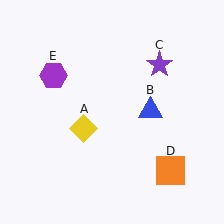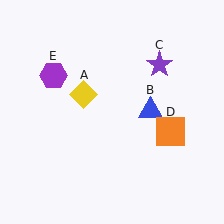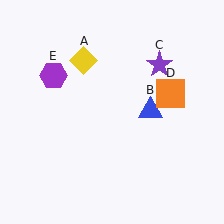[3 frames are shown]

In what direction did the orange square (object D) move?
The orange square (object D) moved up.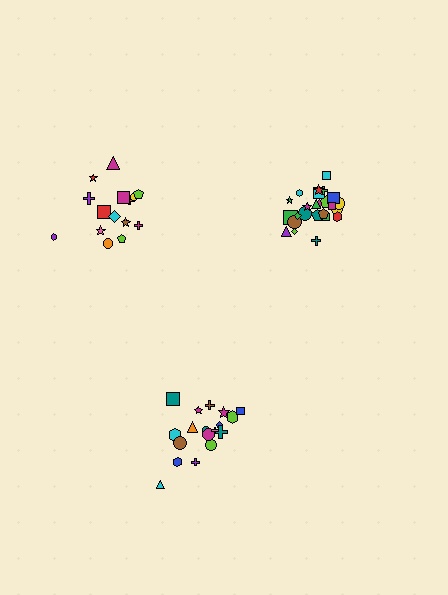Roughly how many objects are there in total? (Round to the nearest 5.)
Roughly 60 objects in total.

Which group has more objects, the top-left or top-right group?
The top-right group.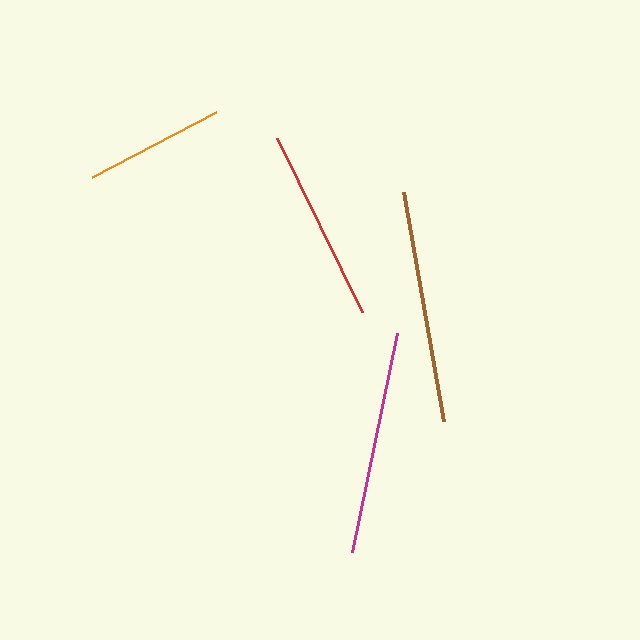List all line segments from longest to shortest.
From longest to shortest: brown, magenta, red, orange.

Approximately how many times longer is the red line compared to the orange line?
The red line is approximately 1.4 times the length of the orange line.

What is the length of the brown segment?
The brown segment is approximately 233 pixels long.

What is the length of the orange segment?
The orange segment is approximately 139 pixels long.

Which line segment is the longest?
The brown line is the longest at approximately 233 pixels.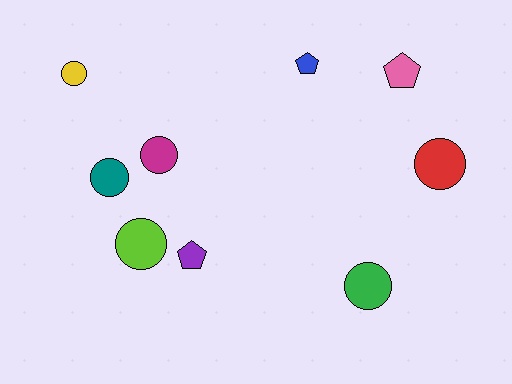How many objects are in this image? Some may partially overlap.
There are 9 objects.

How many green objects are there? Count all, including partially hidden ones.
There is 1 green object.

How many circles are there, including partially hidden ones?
There are 6 circles.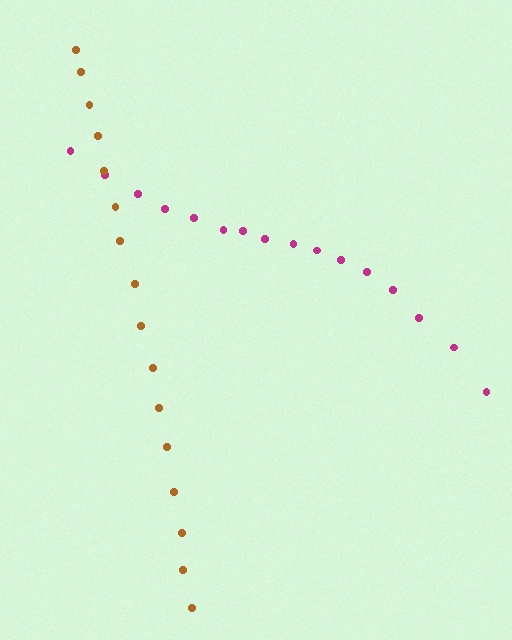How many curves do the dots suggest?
There are 2 distinct paths.